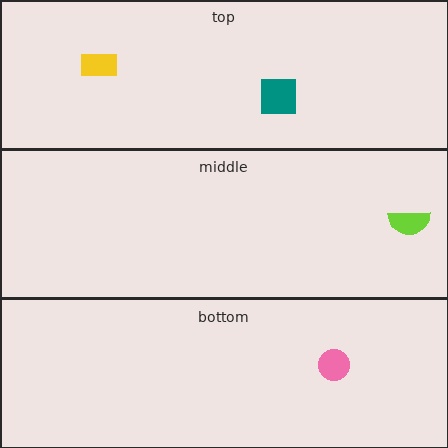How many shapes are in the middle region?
1.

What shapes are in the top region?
The yellow rectangle, the teal square.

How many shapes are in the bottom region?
1.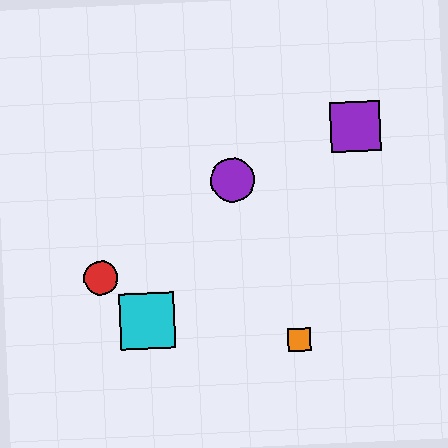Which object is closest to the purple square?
The purple circle is closest to the purple square.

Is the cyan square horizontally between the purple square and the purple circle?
No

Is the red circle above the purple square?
No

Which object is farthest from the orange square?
The purple square is farthest from the orange square.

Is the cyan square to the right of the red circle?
Yes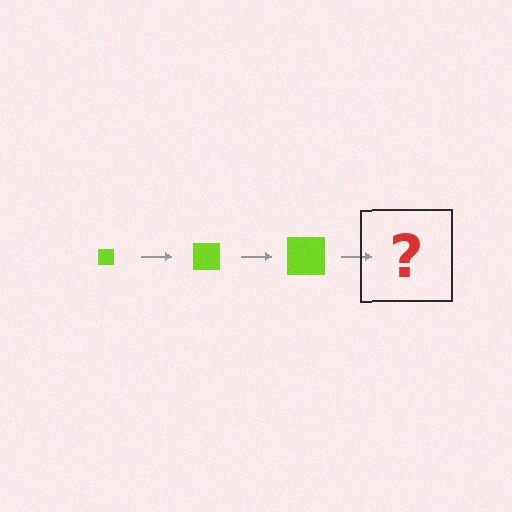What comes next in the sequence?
The next element should be a lime square, larger than the previous one.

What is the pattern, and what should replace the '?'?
The pattern is that the square gets progressively larger each step. The '?' should be a lime square, larger than the previous one.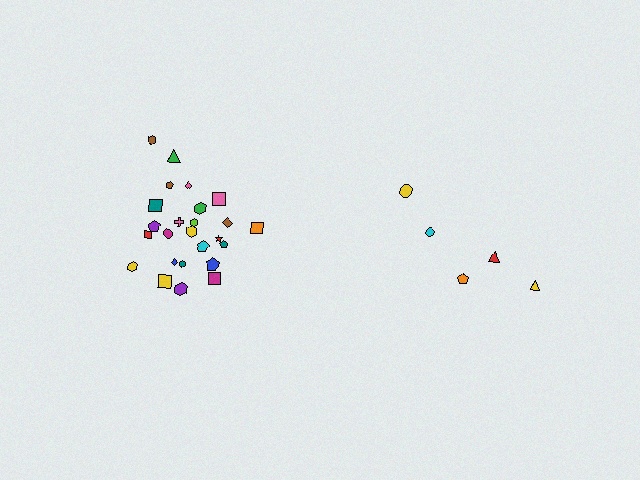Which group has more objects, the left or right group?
The left group.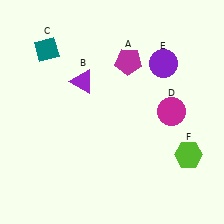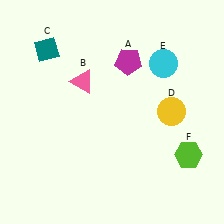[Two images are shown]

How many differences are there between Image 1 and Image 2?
There are 3 differences between the two images.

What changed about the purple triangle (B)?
In Image 1, B is purple. In Image 2, it changed to pink.